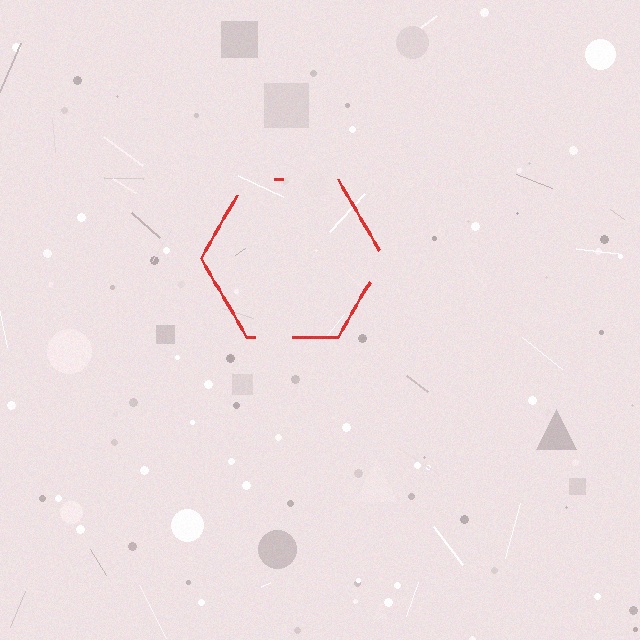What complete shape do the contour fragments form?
The contour fragments form a hexagon.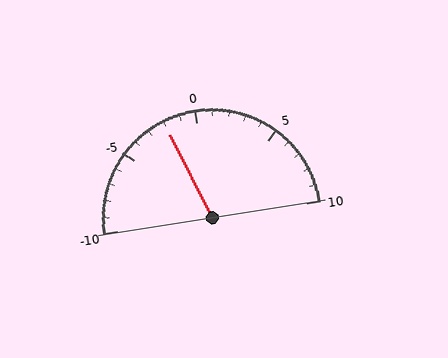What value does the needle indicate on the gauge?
The needle indicates approximately -2.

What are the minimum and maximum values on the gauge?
The gauge ranges from -10 to 10.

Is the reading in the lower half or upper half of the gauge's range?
The reading is in the lower half of the range (-10 to 10).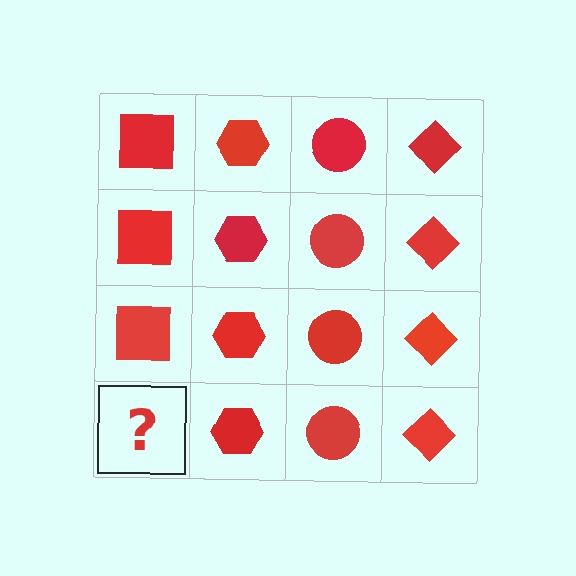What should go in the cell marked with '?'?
The missing cell should contain a red square.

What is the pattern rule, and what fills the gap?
The rule is that each column has a consistent shape. The gap should be filled with a red square.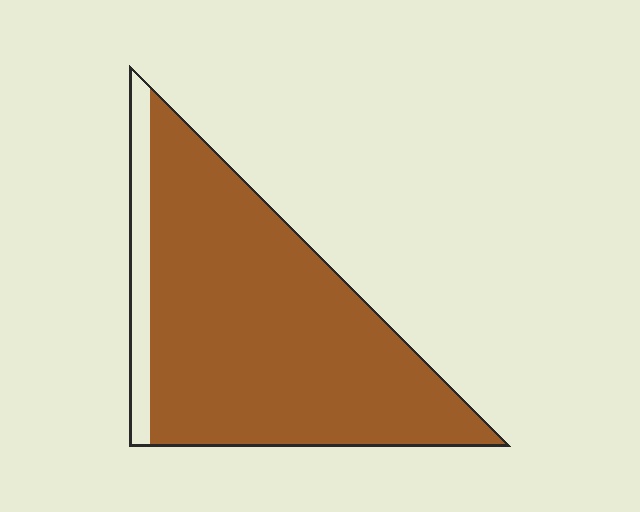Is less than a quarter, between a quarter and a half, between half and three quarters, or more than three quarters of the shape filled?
More than three quarters.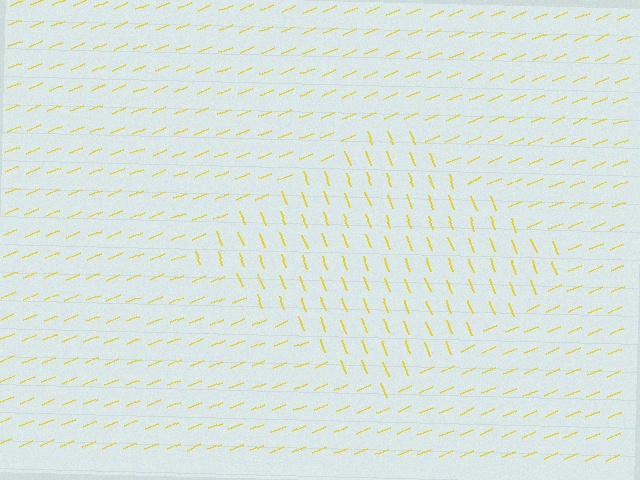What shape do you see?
I see a diamond.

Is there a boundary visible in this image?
Yes, there is a texture boundary formed by a change in line orientation.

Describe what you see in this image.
The image is filled with small yellow line segments. A diamond region in the image has lines oriented differently from the surrounding lines, creating a visible texture boundary.